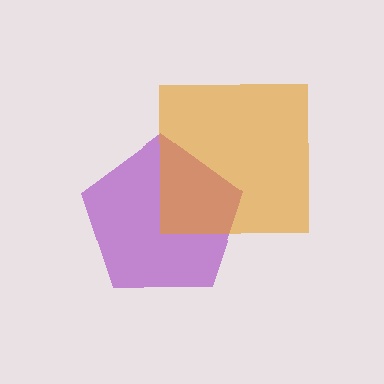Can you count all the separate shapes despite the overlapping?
Yes, there are 2 separate shapes.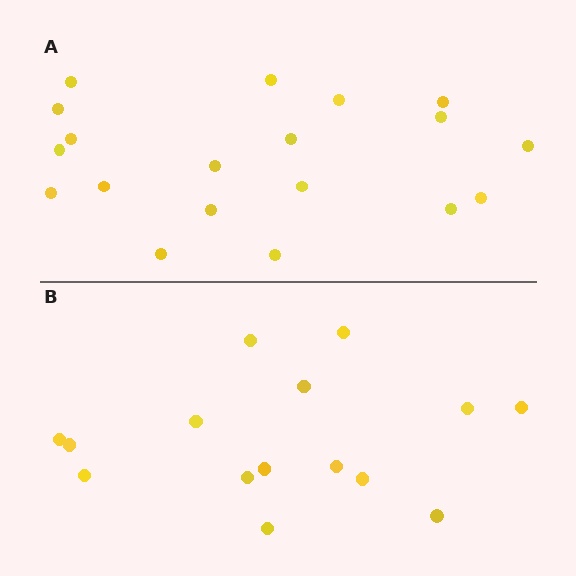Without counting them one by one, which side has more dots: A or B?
Region A (the top region) has more dots.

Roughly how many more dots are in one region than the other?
Region A has about 4 more dots than region B.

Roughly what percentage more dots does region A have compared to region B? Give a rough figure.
About 25% more.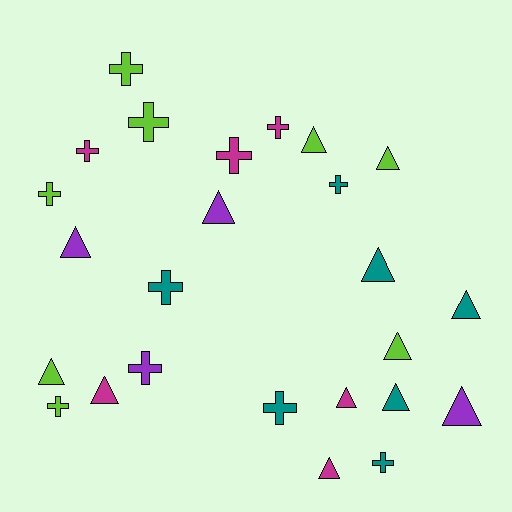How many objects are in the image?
There are 25 objects.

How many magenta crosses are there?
There are 3 magenta crosses.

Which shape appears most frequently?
Triangle, with 13 objects.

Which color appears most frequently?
Lime, with 8 objects.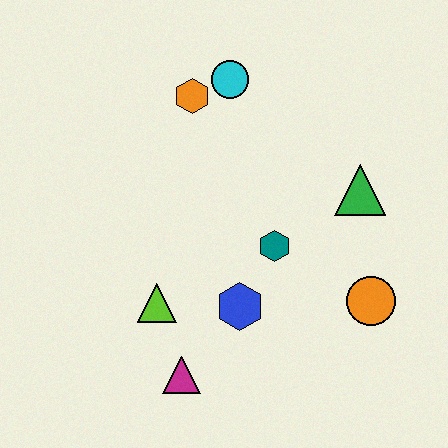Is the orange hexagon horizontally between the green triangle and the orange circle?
No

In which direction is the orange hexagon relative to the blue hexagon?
The orange hexagon is above the blue hexagon.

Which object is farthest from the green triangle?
The magenta triangle is farthest from the green triangle.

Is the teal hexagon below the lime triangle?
No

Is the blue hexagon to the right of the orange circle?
No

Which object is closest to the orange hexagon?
The cyan circle is closest to the orange hexagon.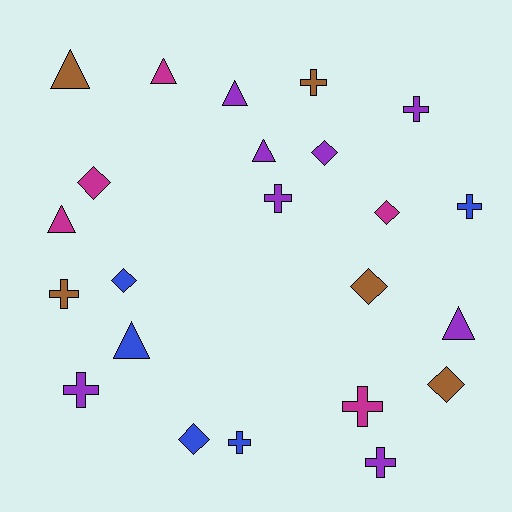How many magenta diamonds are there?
There are 2 magenta diamonds.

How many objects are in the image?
There are 23 objects.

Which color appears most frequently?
Purple, with 8 objects.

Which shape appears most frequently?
Cross, with 9 objects.